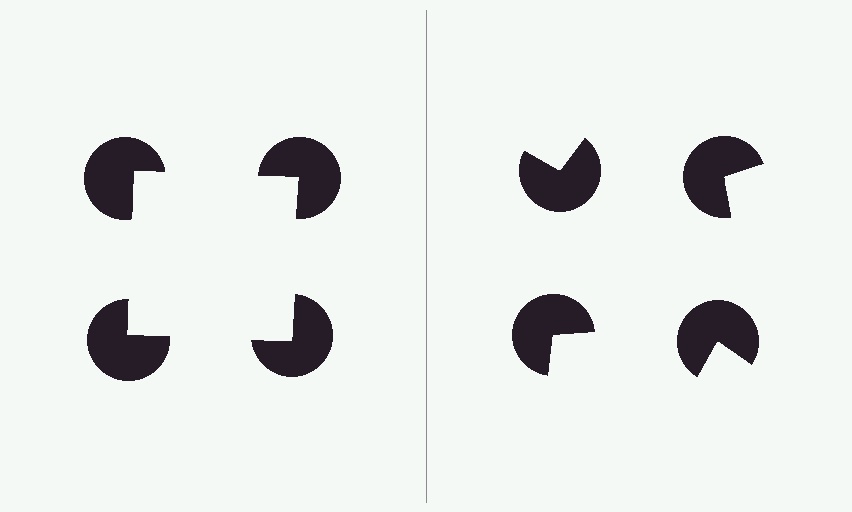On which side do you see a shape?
An illusory square appears on the left side. On the right side the wedge cuts are rotated, so no coherent shape forms.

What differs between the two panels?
The pac-man discs are positioned identically on both sides; only the wedge orientations differ. On the left they align to a square; on the right they are misaligned.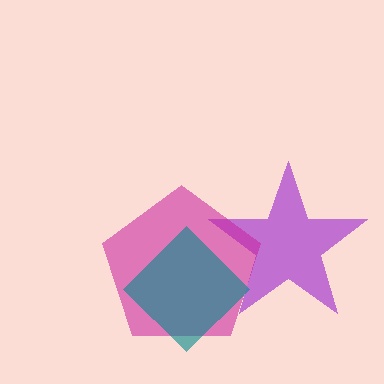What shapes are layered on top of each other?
The layered shapes are: a purple star, a magenta pentagon, a teal diamond.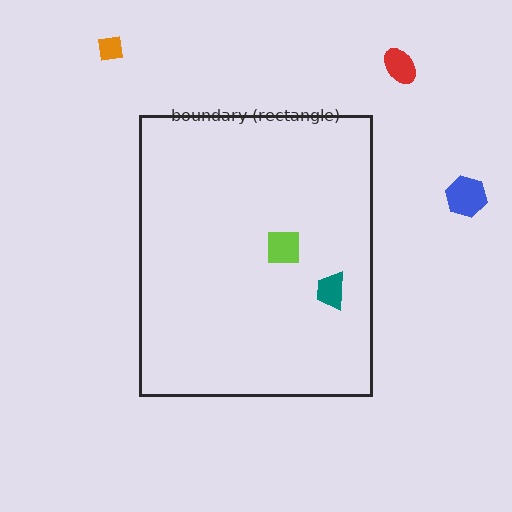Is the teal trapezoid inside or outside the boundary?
Inside.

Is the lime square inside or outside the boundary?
Inside.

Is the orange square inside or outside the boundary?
Outside.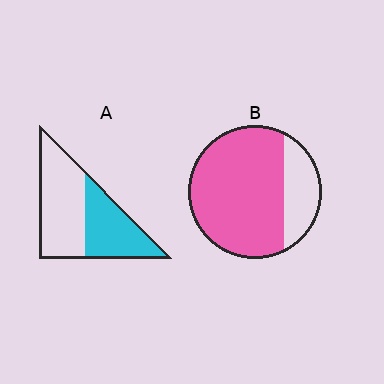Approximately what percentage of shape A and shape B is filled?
A is approximately 45% and B is approximately 75%.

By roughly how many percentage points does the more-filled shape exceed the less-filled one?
By roughly 35 percentage points (B over A).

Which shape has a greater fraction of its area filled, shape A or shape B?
Shape B.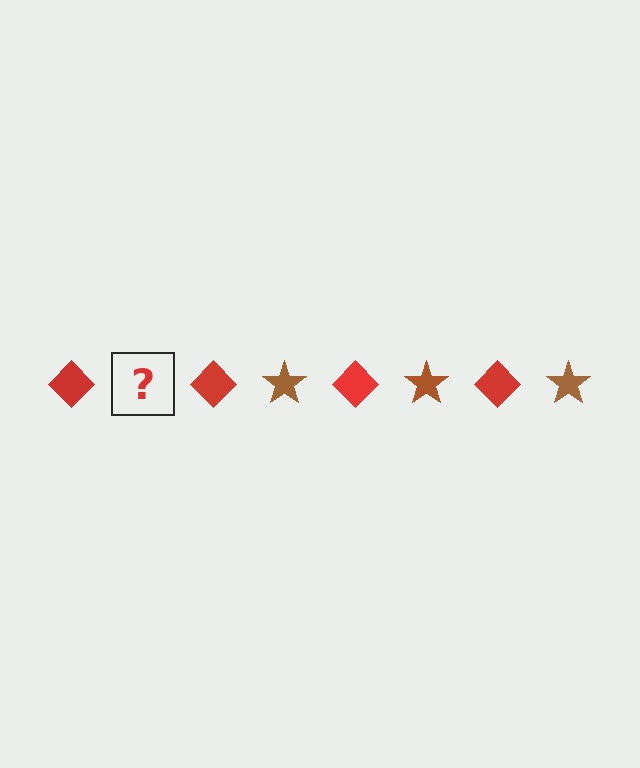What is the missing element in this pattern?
The missing element is a brown star.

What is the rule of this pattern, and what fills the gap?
The rule is that the pattern alternates between red diamond and brown star. The gap should be filled with a brown star.